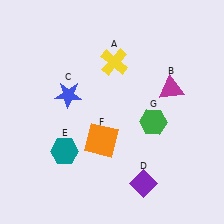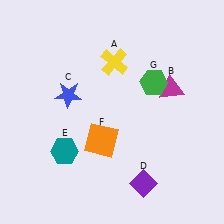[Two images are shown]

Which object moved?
The green hexagon (G) moved up.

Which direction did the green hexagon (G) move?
The green hexagon (G) moved up.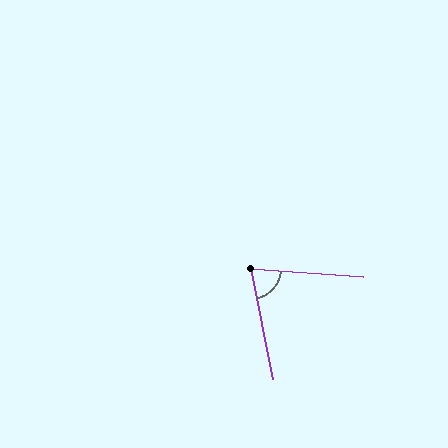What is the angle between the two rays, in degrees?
Approximately 74 degrees.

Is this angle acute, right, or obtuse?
It is acute.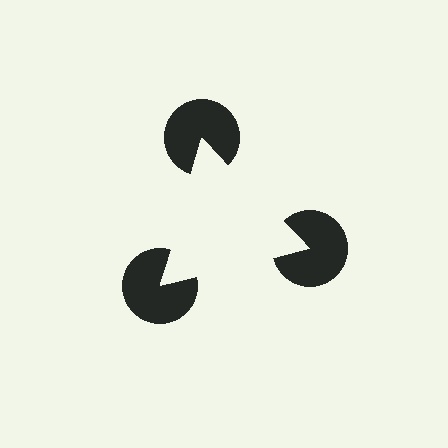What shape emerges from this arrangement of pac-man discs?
An illusory triangle — its edges are inferred from the aligned wedge cuts in the pac-man discs, not physically drawn.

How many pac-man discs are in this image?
There are 3 — one at each vertex of the illusory triangle.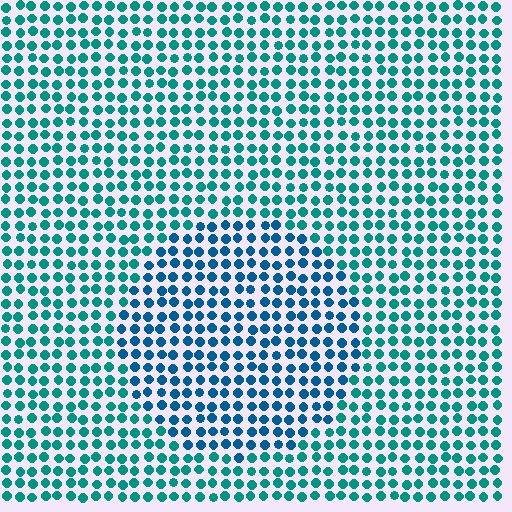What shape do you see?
I see a circle.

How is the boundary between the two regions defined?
The boundary is defined purely by a slight shift in hue (about 30 degrees). Spacing, size, and orientation are identical on both sides.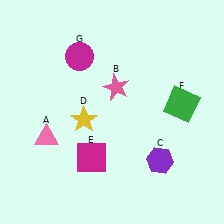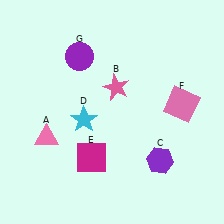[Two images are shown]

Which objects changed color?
D changed from yellow to cyan. F changed from green to pink. G changed from magenta to purple.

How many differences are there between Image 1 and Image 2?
There are 3 differences between the two images.